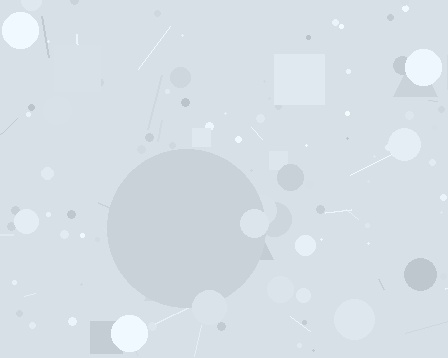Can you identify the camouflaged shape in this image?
The camouflaged shape is a circle.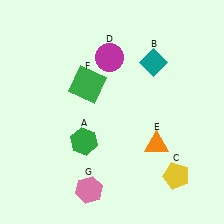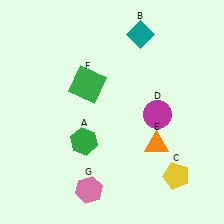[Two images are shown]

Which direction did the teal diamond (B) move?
The teal diamond (B) moved up.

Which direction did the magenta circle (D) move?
The magenta circle (D) moved down.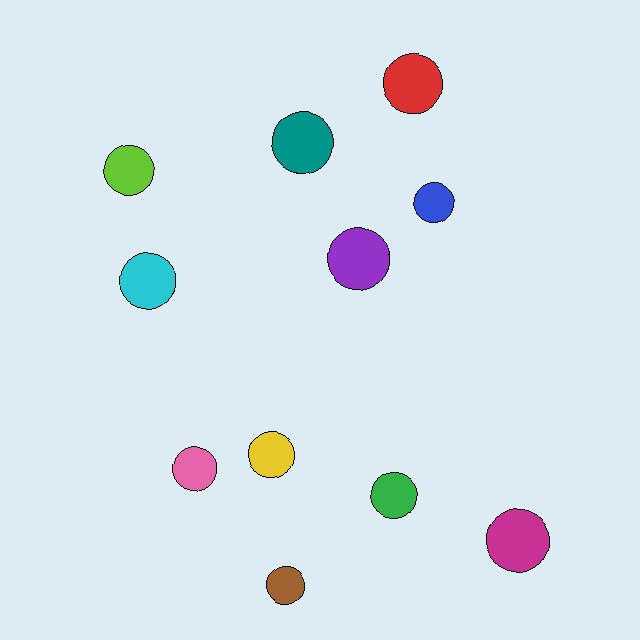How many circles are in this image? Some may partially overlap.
There are 11 circles.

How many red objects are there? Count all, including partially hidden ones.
There is 1 red object.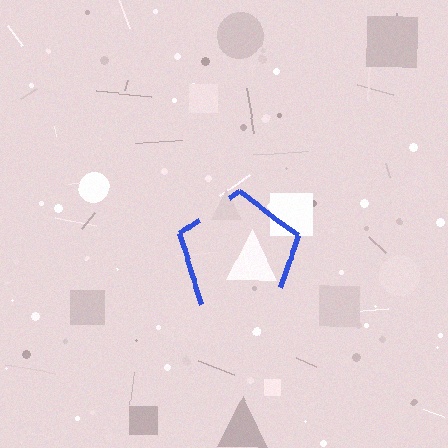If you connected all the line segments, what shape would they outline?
They would outline a pentagon.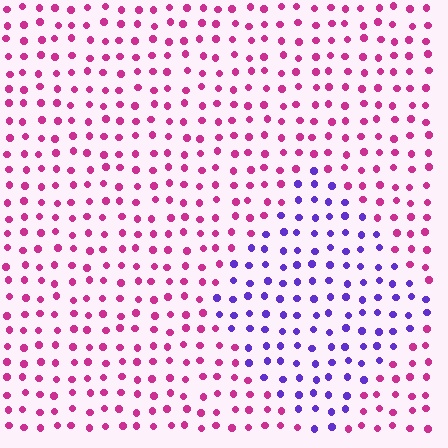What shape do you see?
I see a diamond.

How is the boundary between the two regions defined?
The boundary is defined purely by a slight shift in hue (about 63 degrees). Spacing, size, and orientation are identical on both sides.